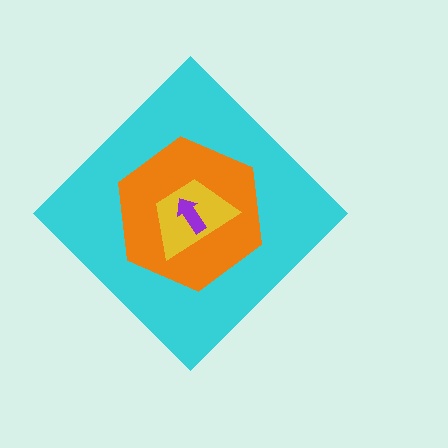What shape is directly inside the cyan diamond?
The orange hexagon.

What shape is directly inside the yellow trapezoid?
The purple arrow.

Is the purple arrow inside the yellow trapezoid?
Yes.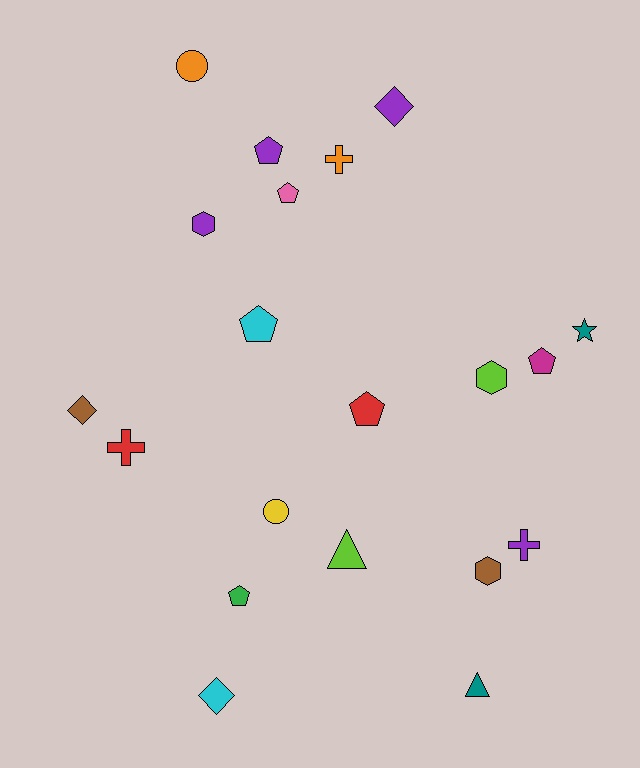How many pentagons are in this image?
There are 6 pentagons.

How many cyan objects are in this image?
There are 2 cyan objects.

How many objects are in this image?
There are 20 objects.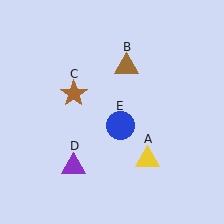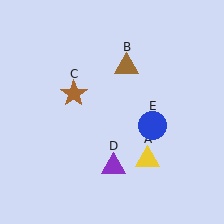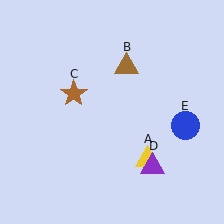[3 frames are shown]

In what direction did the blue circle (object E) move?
The blue circle (object E) moved right.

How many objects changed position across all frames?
2 objects changed position: purple triangle (object D), blue circle (object E).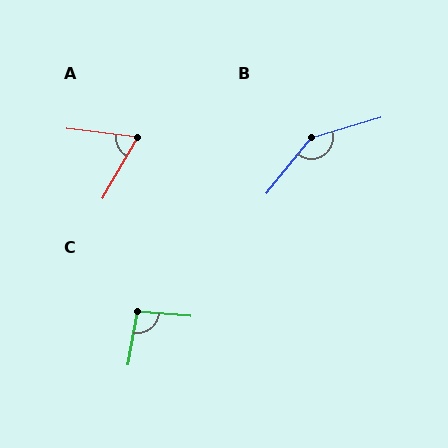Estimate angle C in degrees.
Approximately 95 degrees.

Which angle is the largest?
B, at approximately 146 degrees.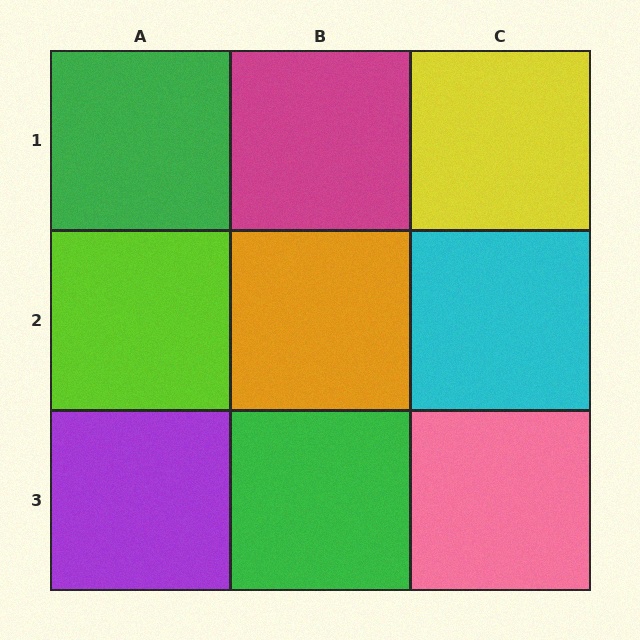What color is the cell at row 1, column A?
Green.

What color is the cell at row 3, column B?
Green.